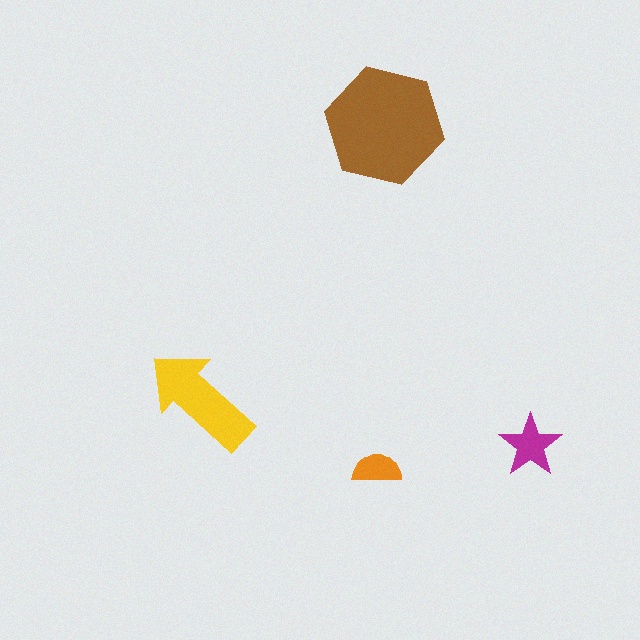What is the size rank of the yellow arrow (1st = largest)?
2nd.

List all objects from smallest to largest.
The orange semicircle, the magenta star, the yellow arrow, the brown hexagon.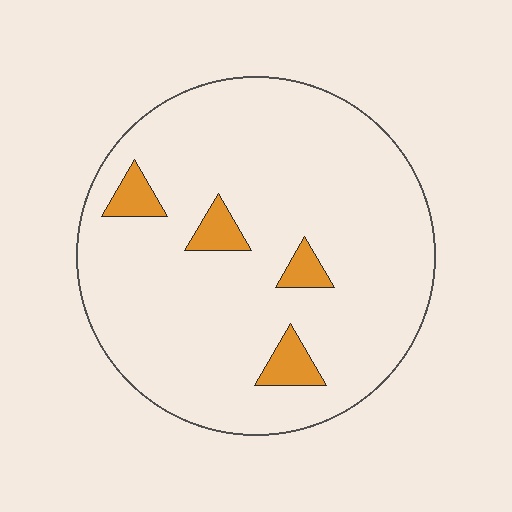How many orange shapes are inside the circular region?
4.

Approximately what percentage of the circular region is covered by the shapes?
Approximately 10%.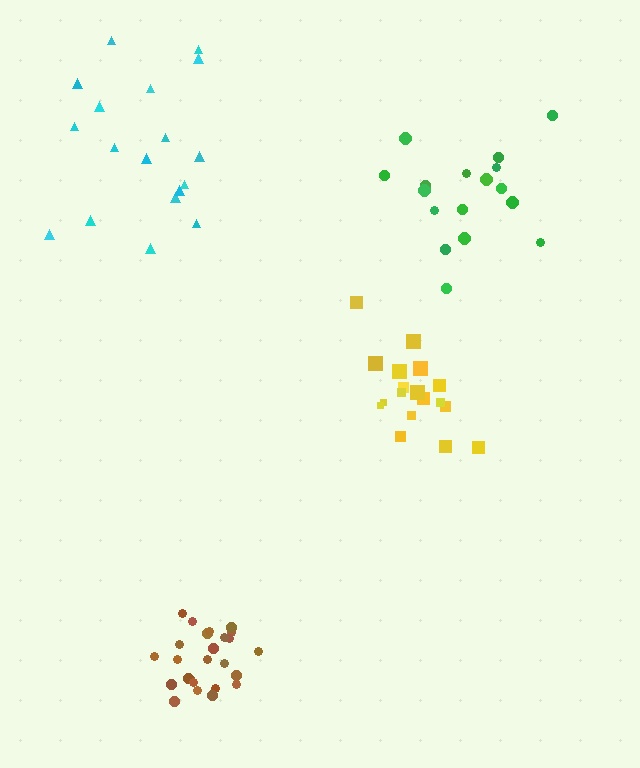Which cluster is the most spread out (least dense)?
Cyan.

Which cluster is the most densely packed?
Brown.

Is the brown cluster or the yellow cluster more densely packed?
Brown.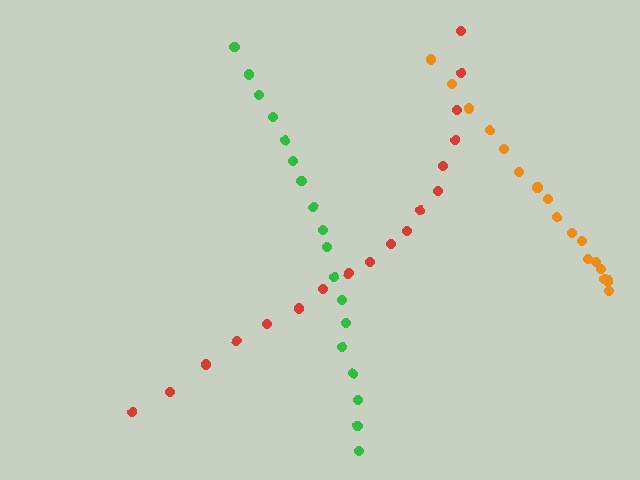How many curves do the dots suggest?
There are 3 distinct paths.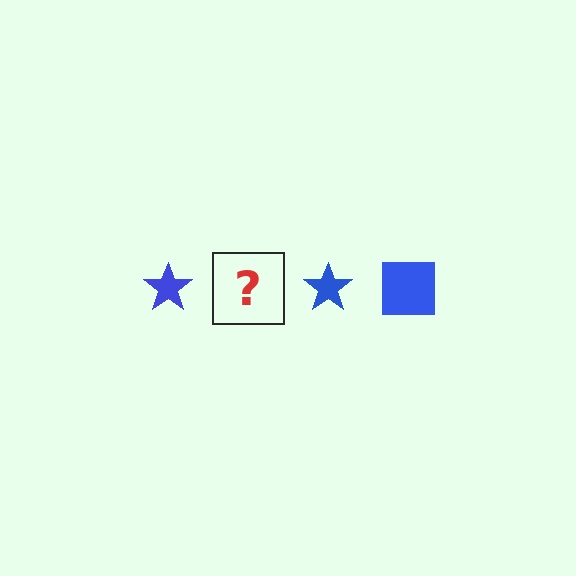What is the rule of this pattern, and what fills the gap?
The rule is that the pattern cycles through star, square shapes in blue. The gap should be filled with a blue square.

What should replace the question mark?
The question mark should be replaced with a blue square.